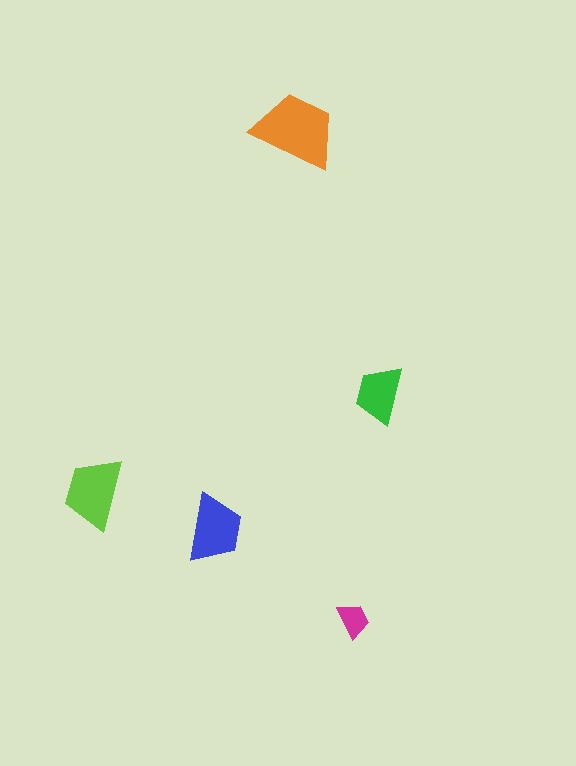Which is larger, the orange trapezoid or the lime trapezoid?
The orange one.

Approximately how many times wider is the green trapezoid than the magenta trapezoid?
About 1.5 times wider.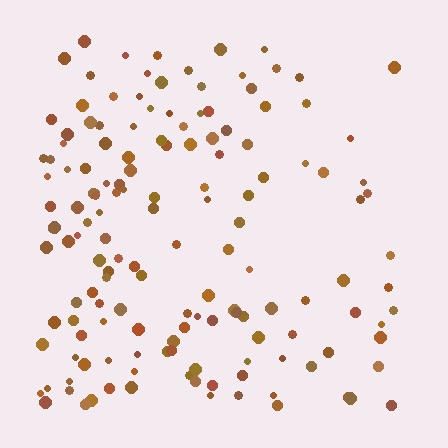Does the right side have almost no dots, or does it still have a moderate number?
Still a moderate number, just noticeably fewer than the left.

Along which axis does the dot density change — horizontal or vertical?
Horizontal.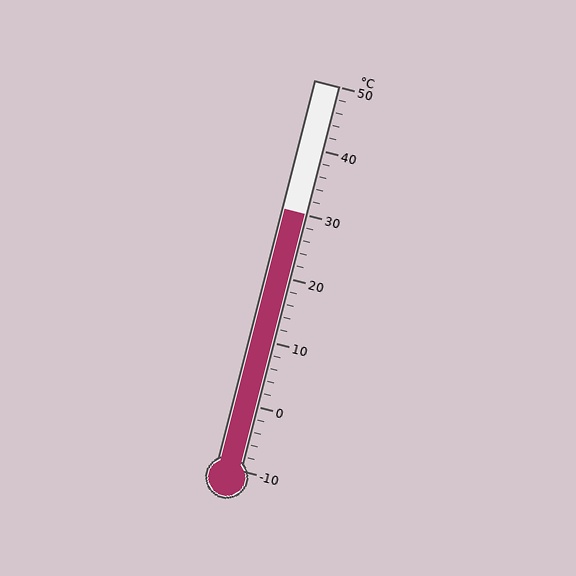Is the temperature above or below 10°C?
The temperature is above 10°C.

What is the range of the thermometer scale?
The thermometer scale ranges from -10°C to 50°C.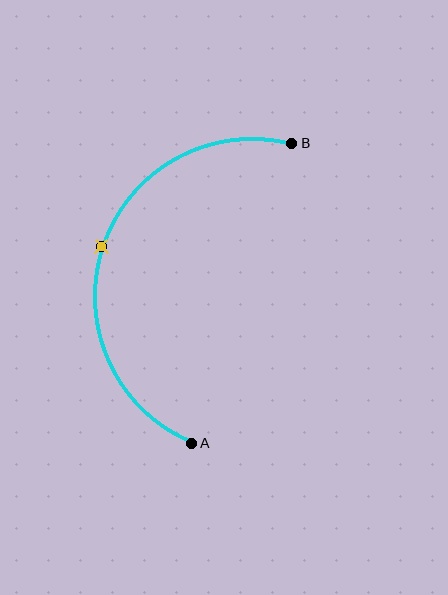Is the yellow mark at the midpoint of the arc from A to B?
Yes. The yellow mark lies on the arc at equal arc-length from both A and B — it is the arc midpoint.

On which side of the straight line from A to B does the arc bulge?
The arc bulges to the left of the straight line connecting A and B.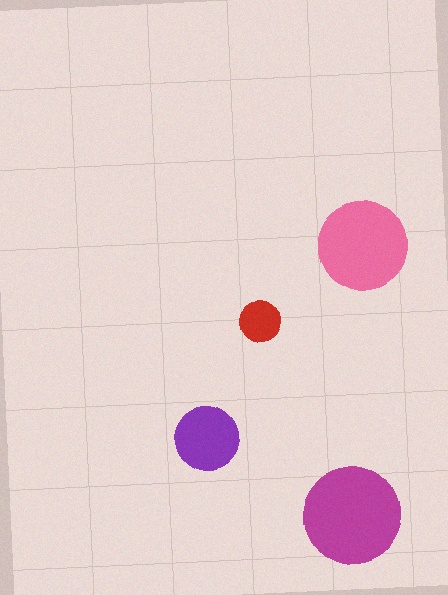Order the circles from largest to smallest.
the magenta one, the pink one, the purple one, the red one.